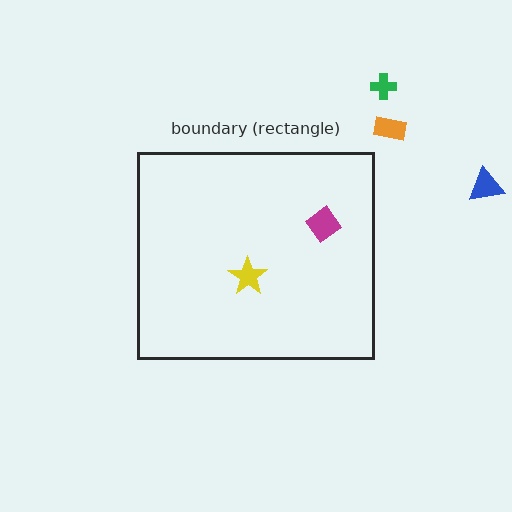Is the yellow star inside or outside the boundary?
Inside.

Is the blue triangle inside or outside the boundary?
Outside.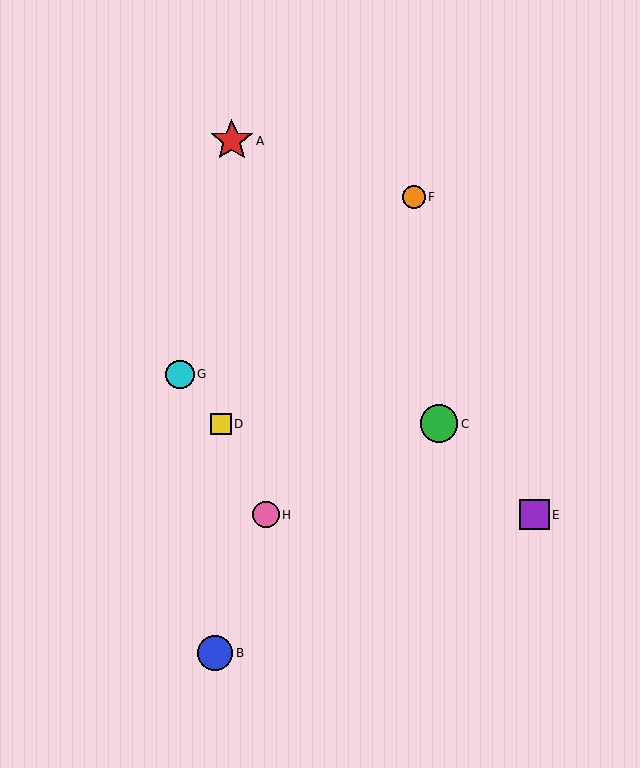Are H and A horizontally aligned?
No, H is at y≈515 and A is at y≈141.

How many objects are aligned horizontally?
2 objects (E, H) are aligned horizontally.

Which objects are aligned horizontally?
Objects E, H are aligned horizontally.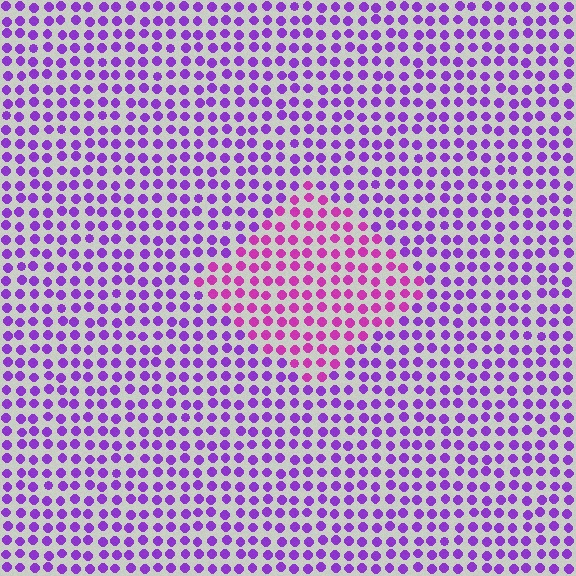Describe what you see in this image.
The image is filled with small purple elements in a uniform arrangement. A diamond-shaped region is visible where the elements are tinted to a slightly different hue, forming a subtle color boundary.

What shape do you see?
I see a diamond.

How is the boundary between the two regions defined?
The boundary is defined purely by a slight shift in hue (about 35 degrees). Spacing, size, and orientation are identical on both sides.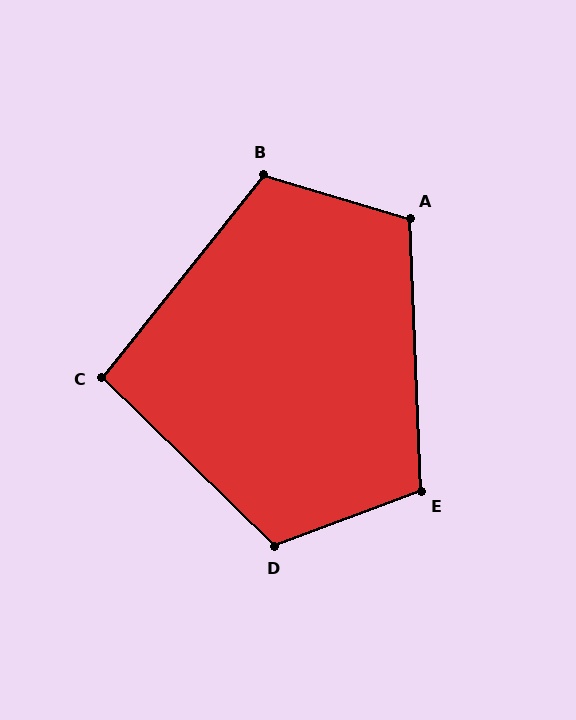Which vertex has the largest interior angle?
D, at approximately 115 degrees.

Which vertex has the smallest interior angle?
C, at approximately 96 degrees.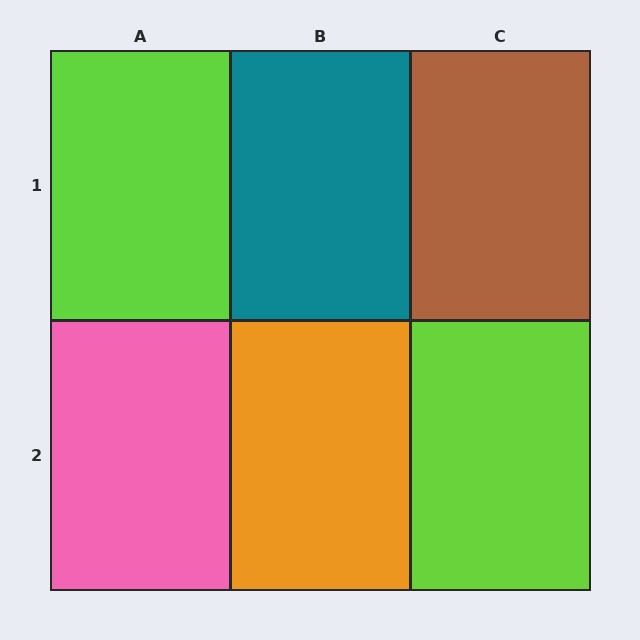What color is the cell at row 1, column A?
Lime.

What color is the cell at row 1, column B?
Teal.